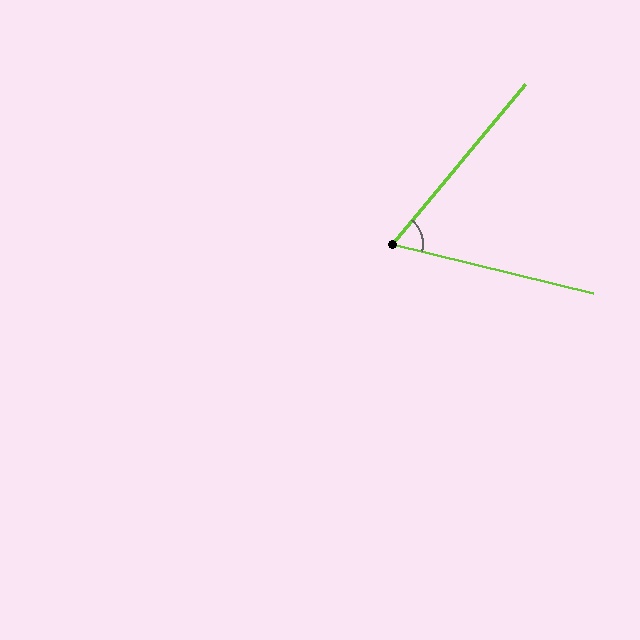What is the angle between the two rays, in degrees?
Approximately 64 degrees.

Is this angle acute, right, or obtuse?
It is acute.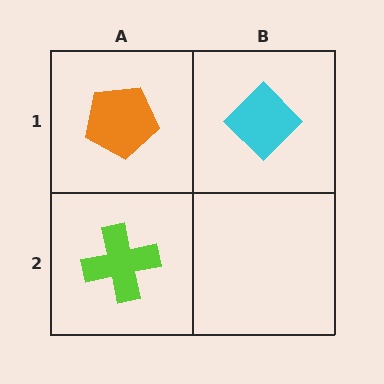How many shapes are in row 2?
1 shape.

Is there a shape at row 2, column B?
No, that cell is empty.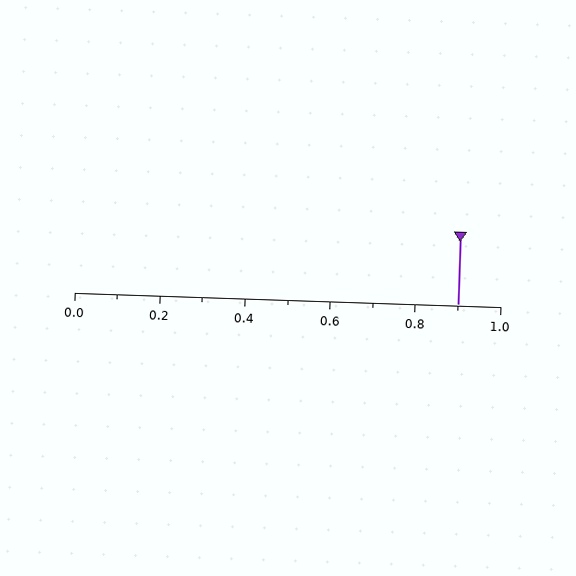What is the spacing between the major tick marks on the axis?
The major ticks are spaced 0.2 apart.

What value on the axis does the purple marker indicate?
The marker indicates approximately 0.9.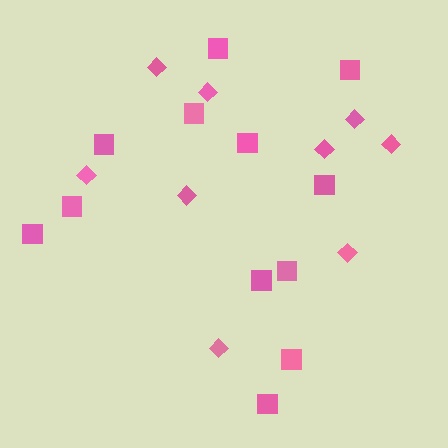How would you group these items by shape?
There are 2 groups: one group of squares (12) and one group of diamonds (9).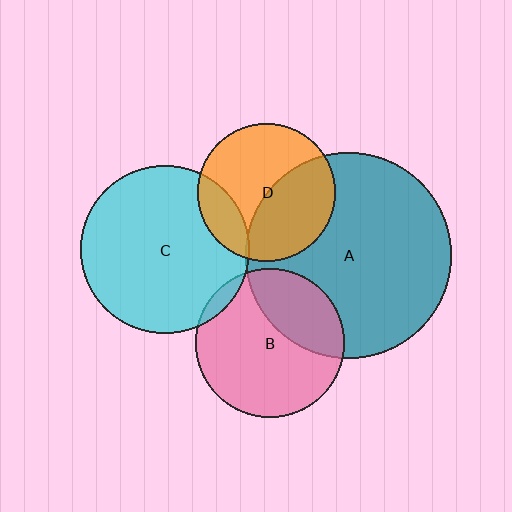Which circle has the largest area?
Circle A (teal).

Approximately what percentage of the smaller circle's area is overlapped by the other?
Approximately 30%.